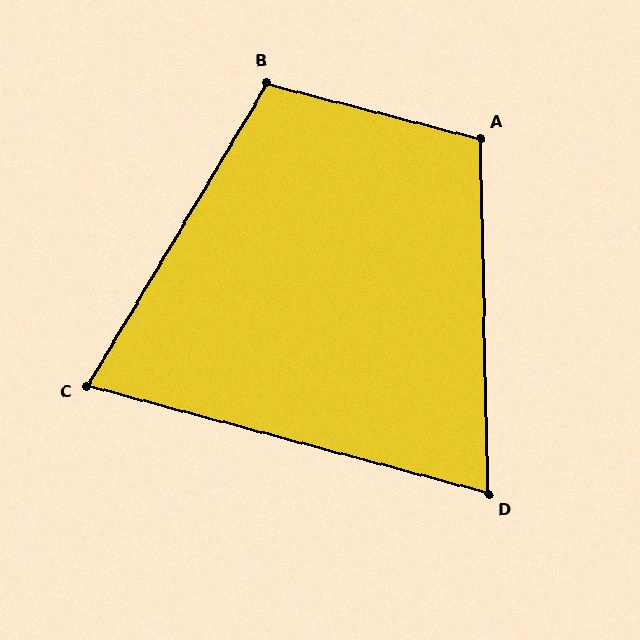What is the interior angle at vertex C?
Approximately 74 degrees (acute).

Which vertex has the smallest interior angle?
D, at approximately 74 degrees.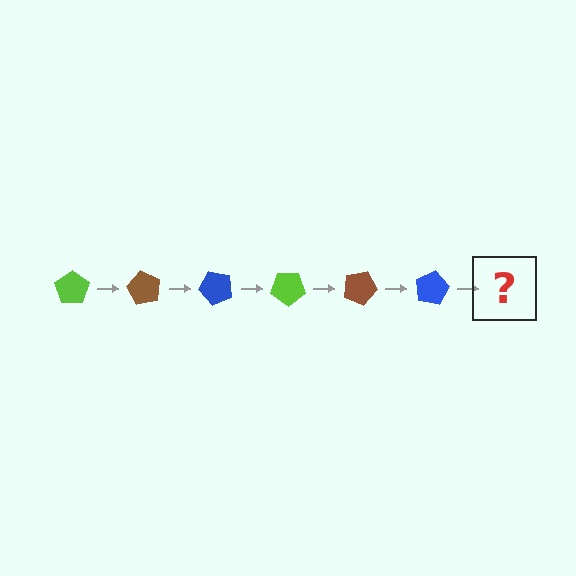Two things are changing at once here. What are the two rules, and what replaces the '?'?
The two rules are that it rotates 60 degrees each step and the color cycles through lime, brown, and blue. The '?' should be a lime pentagon, rotated 360 degrees from the start.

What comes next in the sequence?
The next element should be a lime pentagon, rotated 360 degrees from the start.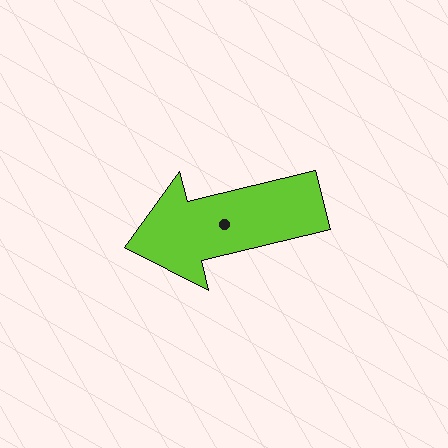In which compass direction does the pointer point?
West.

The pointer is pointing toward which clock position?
Roughly 9 o'clock.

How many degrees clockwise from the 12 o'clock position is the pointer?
Approximately 256 degrees.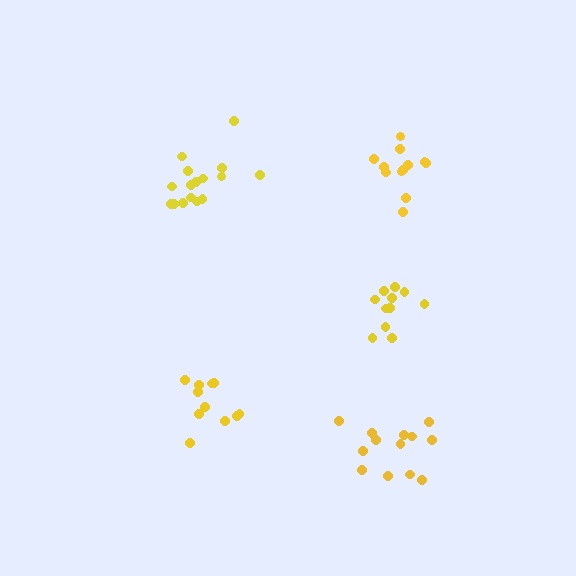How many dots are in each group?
Group 1: 11 dots, Group 2: 16 dots, Group 3: 13 dots, Group 4: 12 dots, Group 5: 11 dots (63 total).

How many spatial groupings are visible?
There are 5 spatial groupings.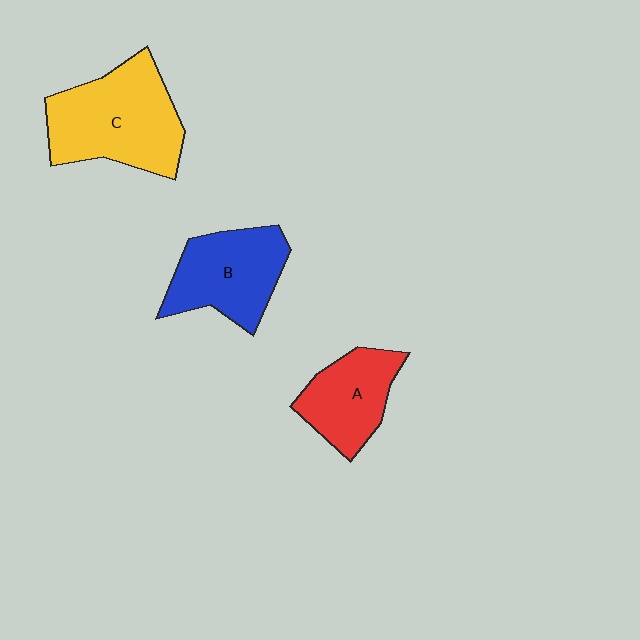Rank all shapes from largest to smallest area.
From largest to smallest: C (yellow), B (blue), A (red).